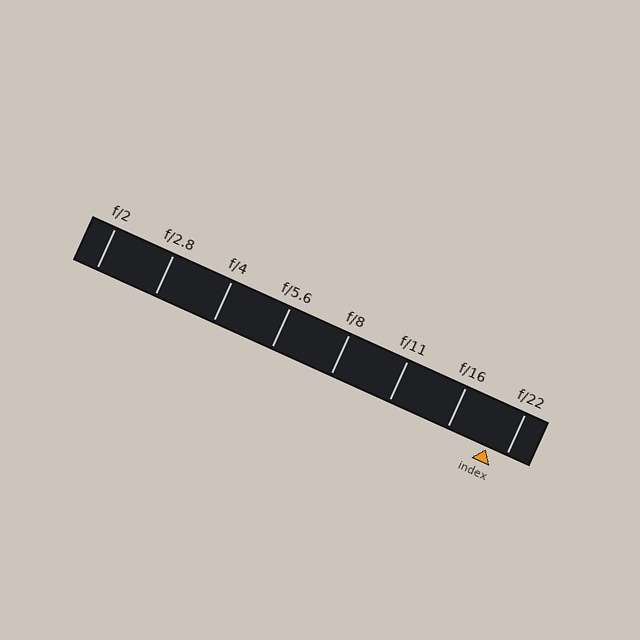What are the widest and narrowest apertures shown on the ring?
The widest aperture shown is f/2 and the narrowest is f/22.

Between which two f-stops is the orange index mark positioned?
The index mark is between f/16 and f/22.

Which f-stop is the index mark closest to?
The index mark is closest to f/22.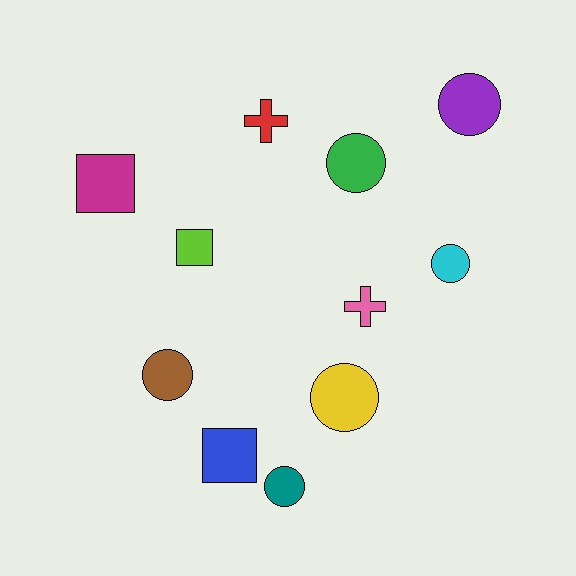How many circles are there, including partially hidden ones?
There are 6 circles.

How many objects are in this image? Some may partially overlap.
There are 11 objects.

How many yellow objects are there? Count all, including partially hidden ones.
There is 1 yellow object.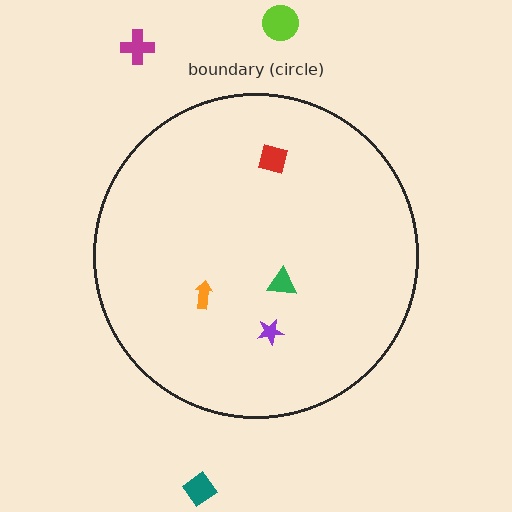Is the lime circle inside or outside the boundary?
Outside.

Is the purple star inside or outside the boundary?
Inside.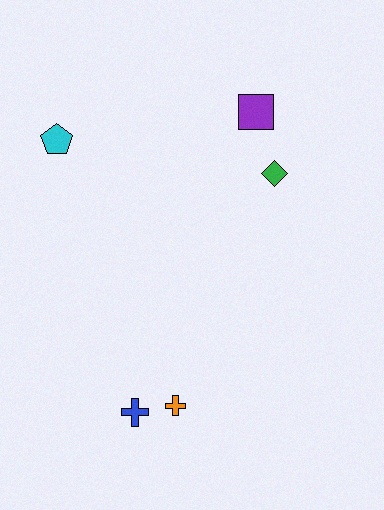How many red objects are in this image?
There are no red objects.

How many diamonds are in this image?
There is 1 diamond.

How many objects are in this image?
There are 5 objects.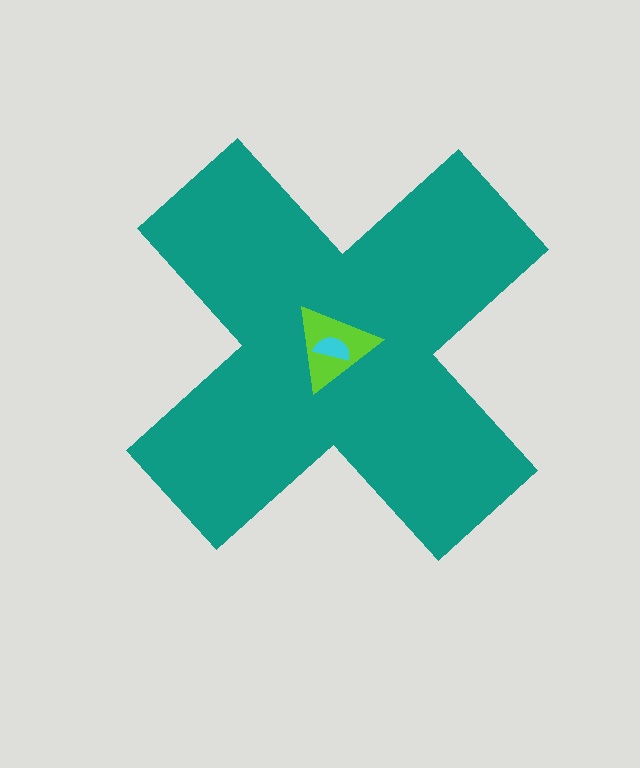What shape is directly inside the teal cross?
The lime triangle.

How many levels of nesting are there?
3.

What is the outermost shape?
The teal cross.